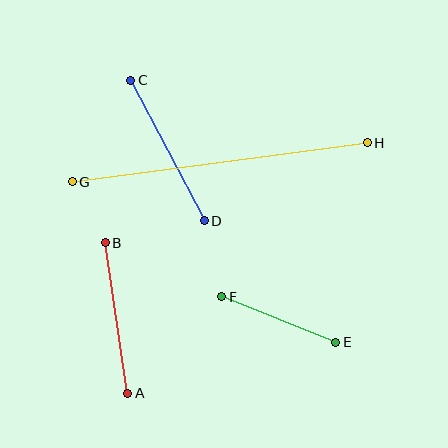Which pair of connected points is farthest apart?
Points G and H are farthest apart.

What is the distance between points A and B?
The distance is approximately 152 pixels.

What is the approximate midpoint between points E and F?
The midpoint is at approximately (279, 319) pixels.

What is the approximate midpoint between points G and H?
The midpoint is at approximately (220, 162) pixels.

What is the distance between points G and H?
The distance is approximately 298 pixels.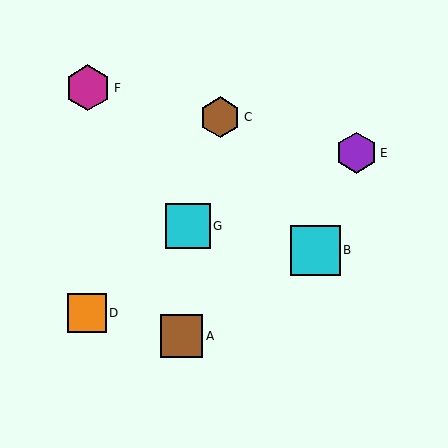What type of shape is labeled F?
Shape F is a magenta hexagon.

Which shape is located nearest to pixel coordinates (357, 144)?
The purple hexagon (labeled E) at (356, 153) is nearest to that location.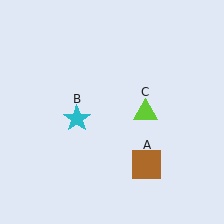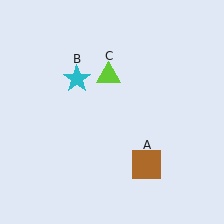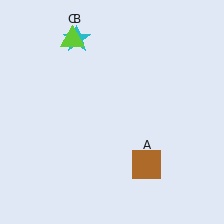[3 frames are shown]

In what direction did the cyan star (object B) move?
The cyan star (object B) moved up.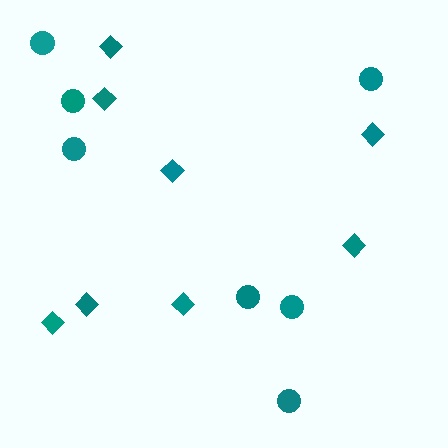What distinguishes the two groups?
There are 2 groups: one group of diamonds (8) and one group of circles (7).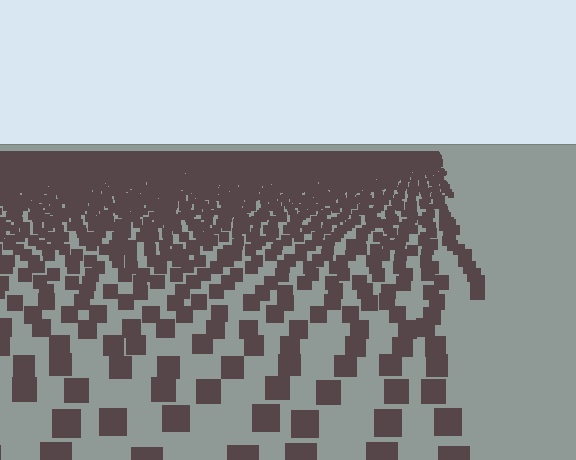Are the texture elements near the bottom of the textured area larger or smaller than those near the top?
Larger. Near the bottom, elements are closer to the viewer and appear at a bigger on-screen size.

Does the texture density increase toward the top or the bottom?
Density increases toward the top.